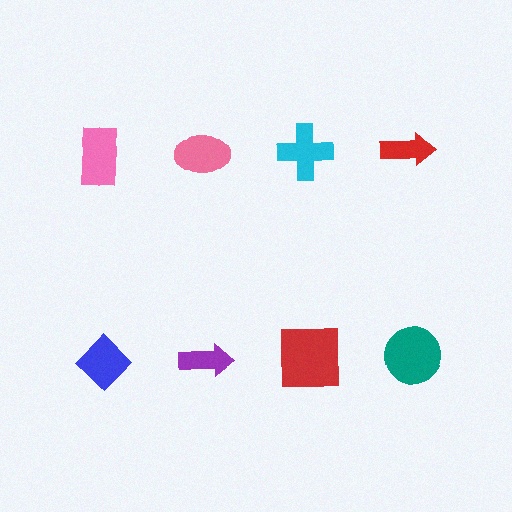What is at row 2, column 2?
A purple arrow.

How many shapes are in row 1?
4 shapes.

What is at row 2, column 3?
A red square.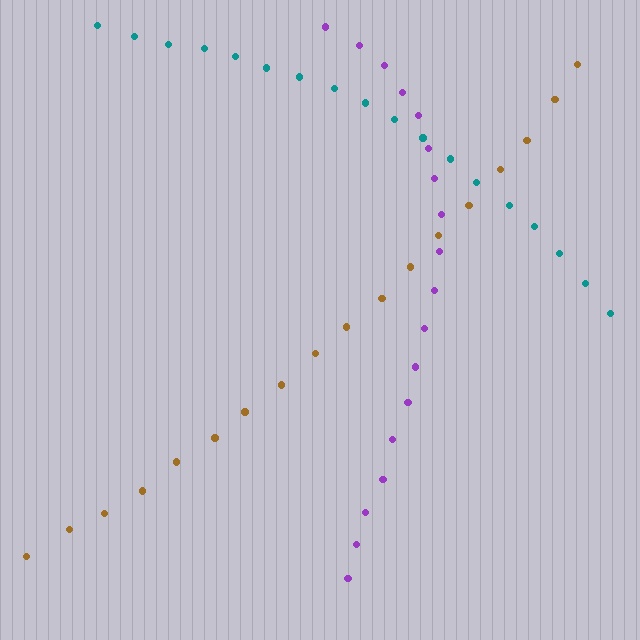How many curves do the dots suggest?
There are 3 distinct paths.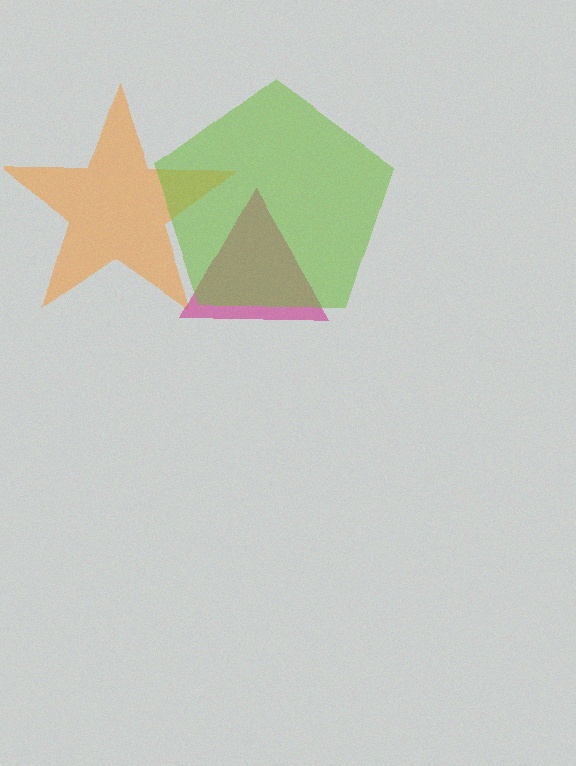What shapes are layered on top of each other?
The layered shapes are: an orange star, a magenta triangle, a lime pentagon.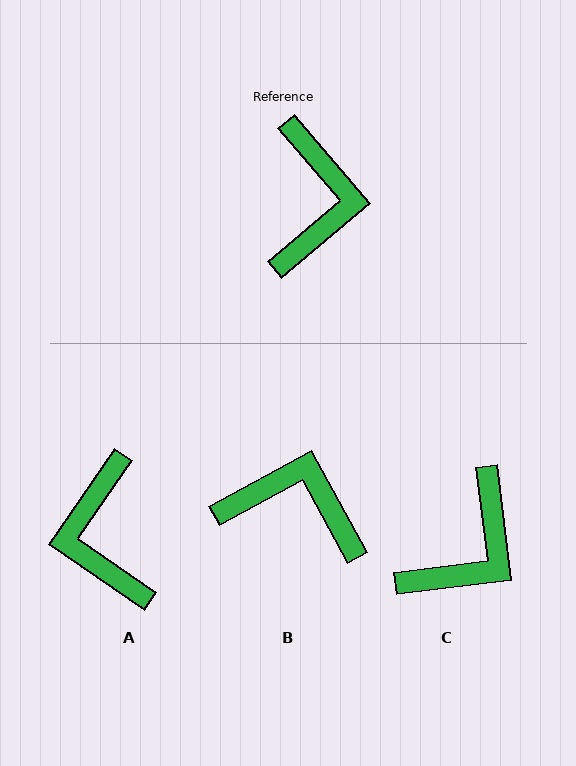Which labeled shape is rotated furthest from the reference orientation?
A, about 165 degrees away.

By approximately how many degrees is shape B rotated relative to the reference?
Approximately 78 degrees counter-clockwise.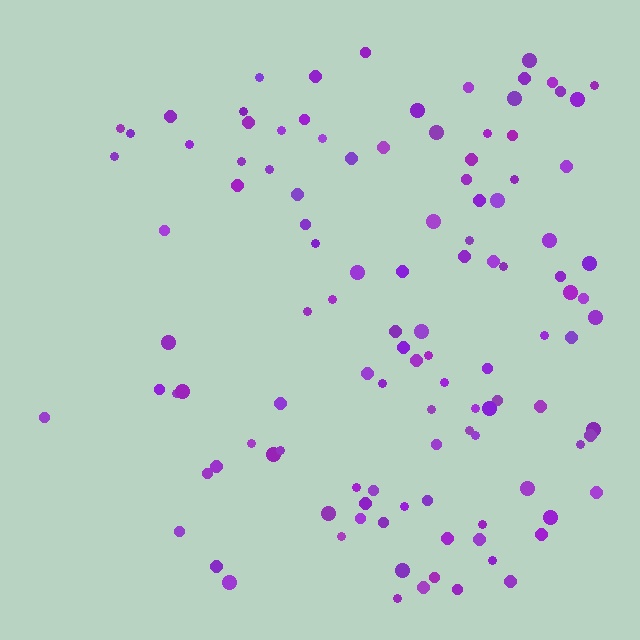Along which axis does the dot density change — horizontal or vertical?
Horizontal.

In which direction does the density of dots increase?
From left to right, with the right side densest.